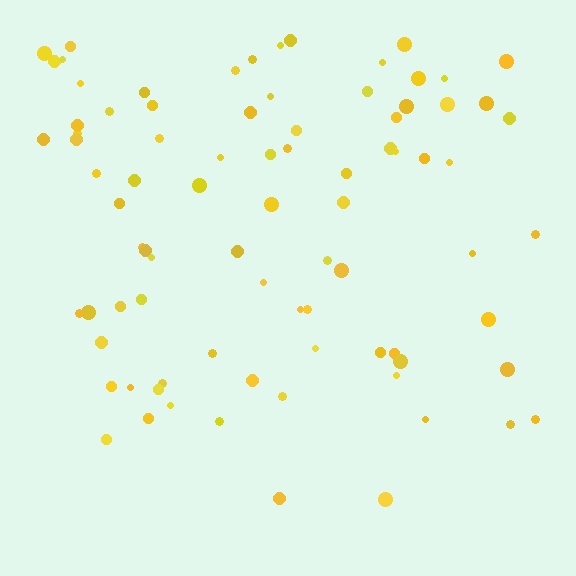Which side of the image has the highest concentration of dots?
The top.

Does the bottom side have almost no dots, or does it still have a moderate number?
Still a moderate number, just noticeably fewer than the top.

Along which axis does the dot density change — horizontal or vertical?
Vertical.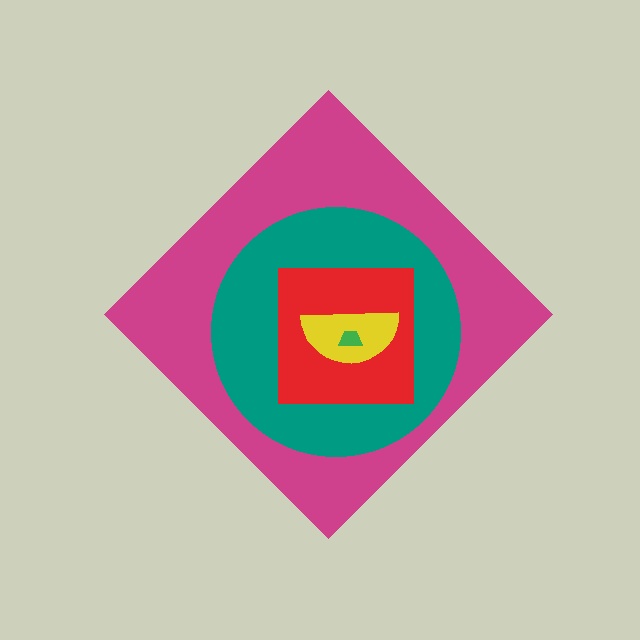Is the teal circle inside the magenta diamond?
Yes.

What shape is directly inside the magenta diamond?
The teal circle.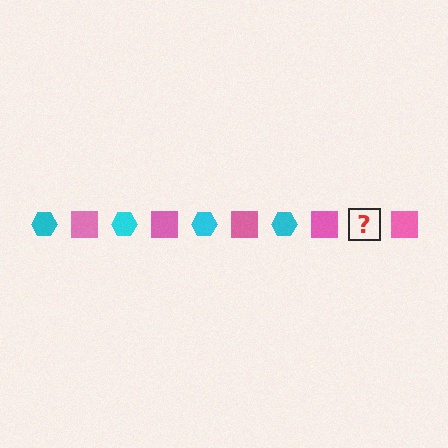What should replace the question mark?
The question mark should be replaced with a cyan hexagon.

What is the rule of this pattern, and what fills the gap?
The rule is that the pattern alternates between cyan hexagon and pink square. The gap should be filled with a cyan hexagon.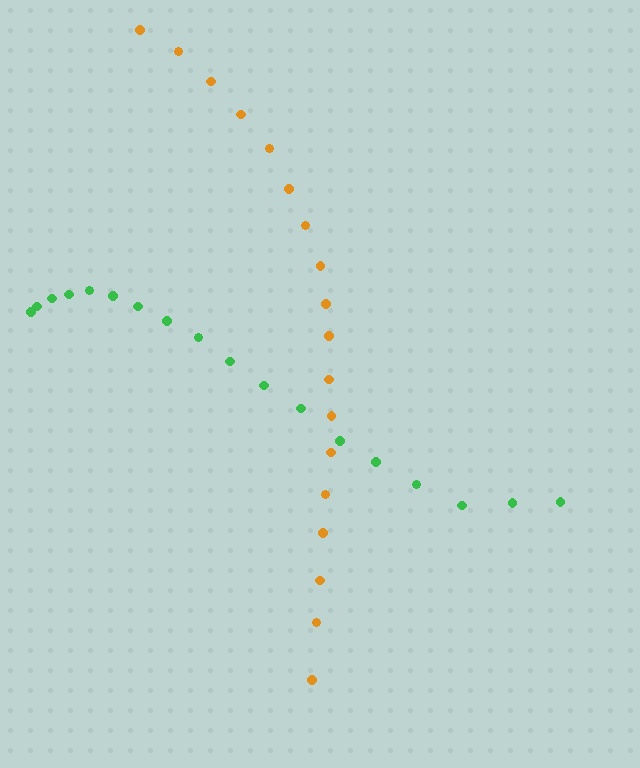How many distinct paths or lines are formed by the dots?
There are 2 distinct paths.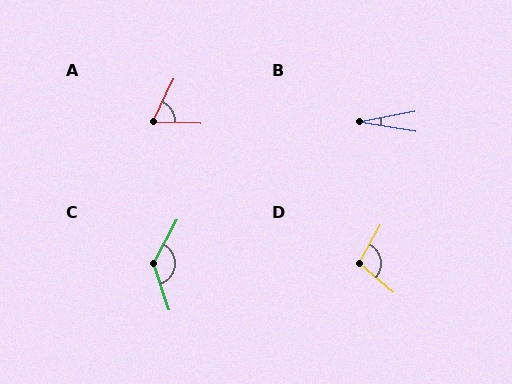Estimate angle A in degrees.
Approximately 66 degrees.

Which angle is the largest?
C, at approximately 133 degrees.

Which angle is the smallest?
B, at approximately 20 degrees.